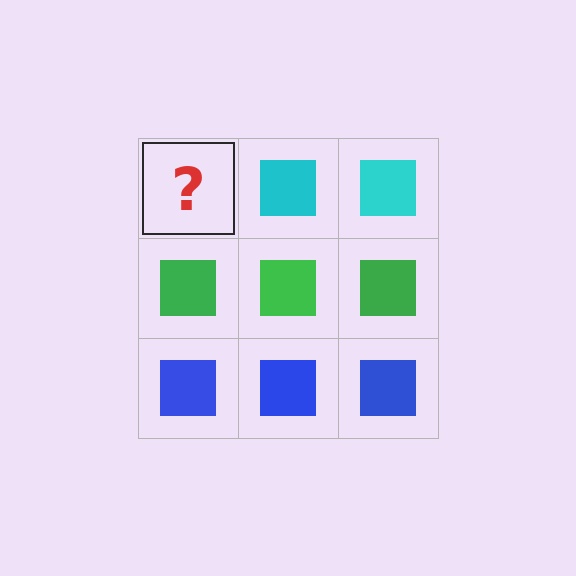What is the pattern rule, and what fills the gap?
The rule is that each row has a consistent color. The gap should be filled with a cyan square.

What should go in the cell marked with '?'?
The missing cell should contain a cyan square.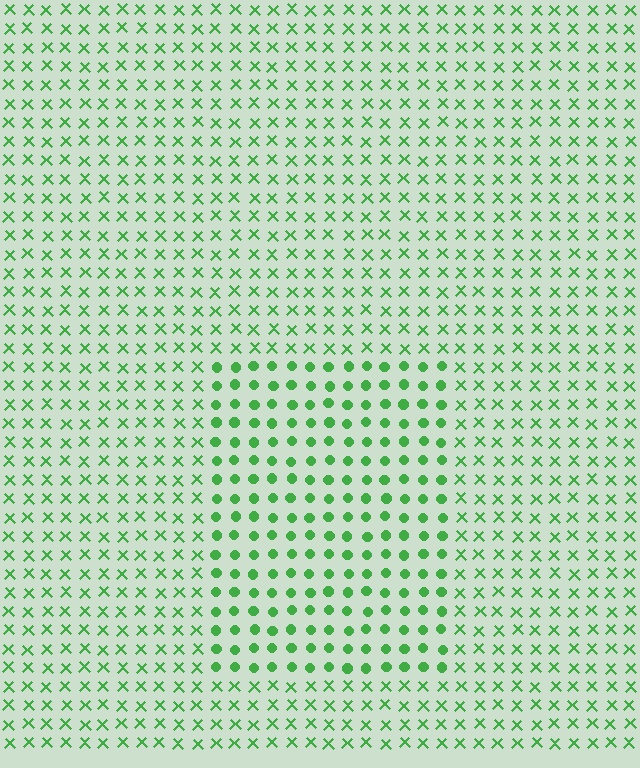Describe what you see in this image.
The image is filled with small green elements arranged in a uniform grid. A rectangle-shaped region contains circles, while the surrounding area contains X marks. The boundary is defined purely by the change in element shape.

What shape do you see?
I see a rectangle.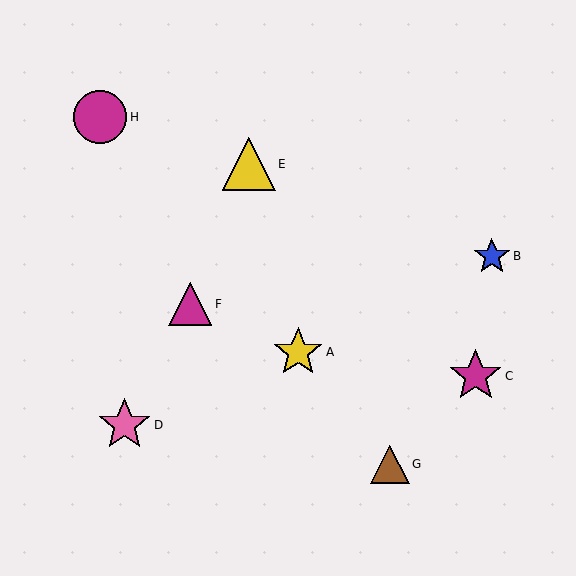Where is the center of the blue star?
The center of the blue star is at (492, 256).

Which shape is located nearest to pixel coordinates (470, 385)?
The magenta star (labeled C) at (476, 376) is nearest to that location.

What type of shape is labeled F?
Shape F is a magenta triangle.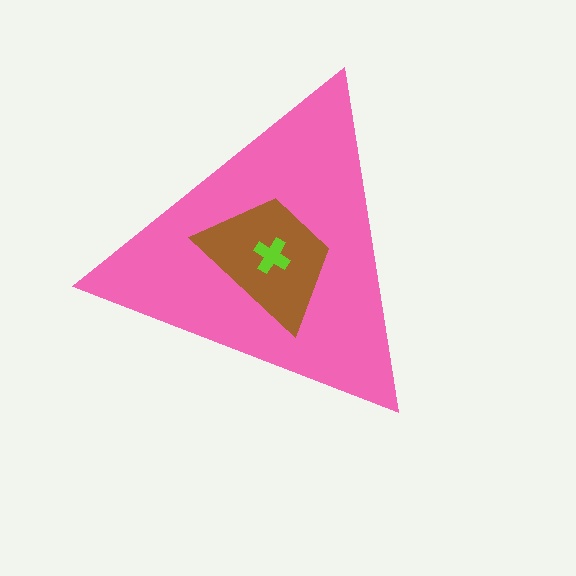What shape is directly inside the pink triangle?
The brown trapezoid.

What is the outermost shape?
The pink triangle.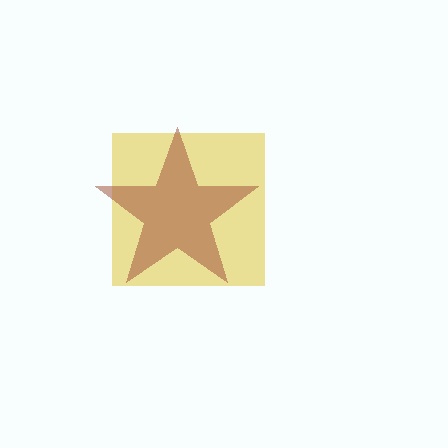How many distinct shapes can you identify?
There are 2 distinct shapes: a yellow square, a brown star.